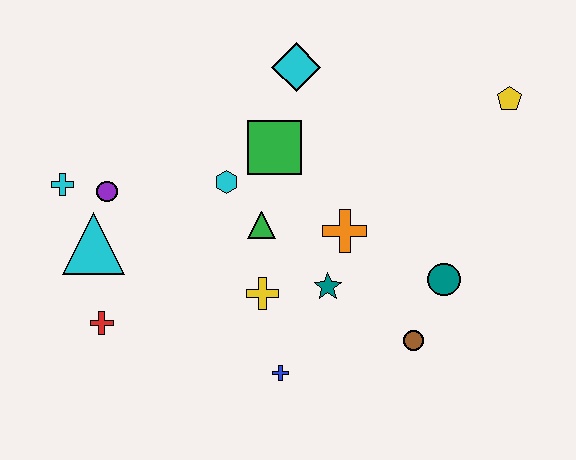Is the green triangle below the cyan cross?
Yes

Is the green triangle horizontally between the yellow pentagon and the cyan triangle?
Yes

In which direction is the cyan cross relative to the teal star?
The cyan cross is to the left of the teal star.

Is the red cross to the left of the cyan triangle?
No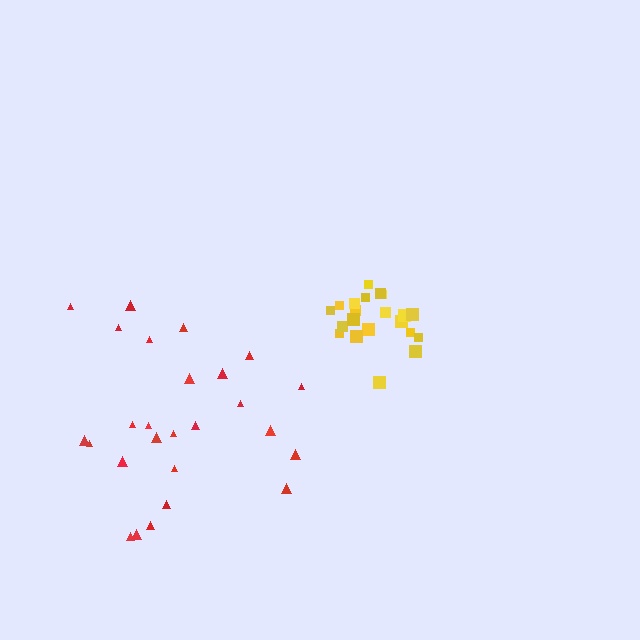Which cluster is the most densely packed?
Yellow.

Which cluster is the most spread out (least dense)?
Red.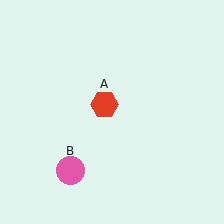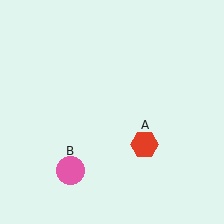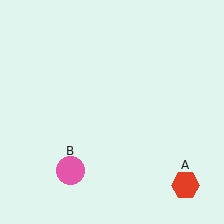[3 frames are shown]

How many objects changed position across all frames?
1 object changed position: red hexagon (object A).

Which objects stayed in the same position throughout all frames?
Pink circle (object B) remained stationary.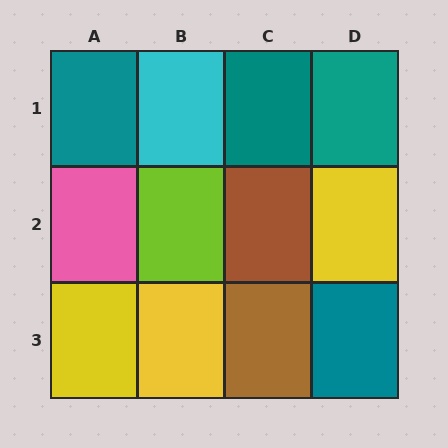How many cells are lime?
1 cell is lime.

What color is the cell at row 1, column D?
Teal.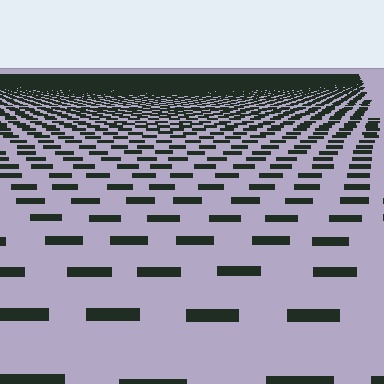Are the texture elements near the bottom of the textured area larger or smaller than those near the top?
Larger. Near the bottom, elements are closer to the viewer and appear at a bigger on-screen size.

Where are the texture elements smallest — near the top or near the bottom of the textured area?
Near the top.